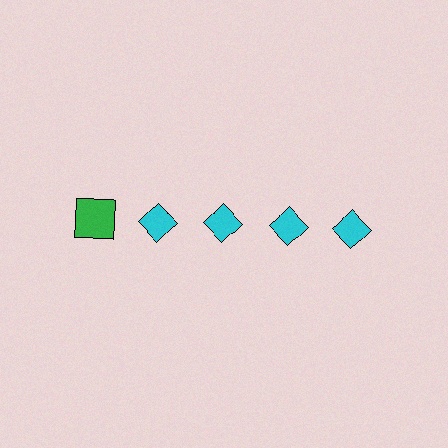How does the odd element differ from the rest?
It differs in both color (green instead of cyan) and shape (square instead of diamond).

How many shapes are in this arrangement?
There are 5 shapes arranged in a grid pattern.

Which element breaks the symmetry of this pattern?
The green square in the top row, leftmost column breaks the symmetry. All other shapes are cyan diamonds.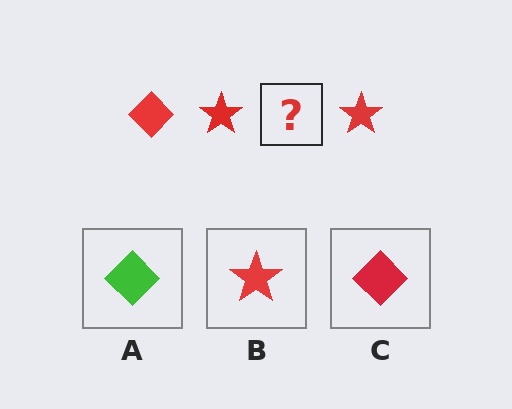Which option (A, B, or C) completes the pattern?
C.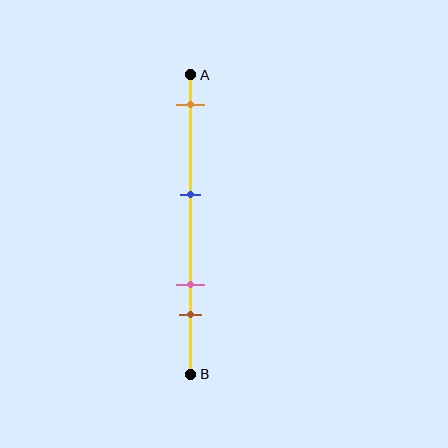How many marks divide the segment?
There are 4 marks dividing the segment.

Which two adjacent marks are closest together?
The pink and brown marks are the closest adjacent pair.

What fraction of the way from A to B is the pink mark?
The pink mark is approximately 70% (0.7) of the way from A to B.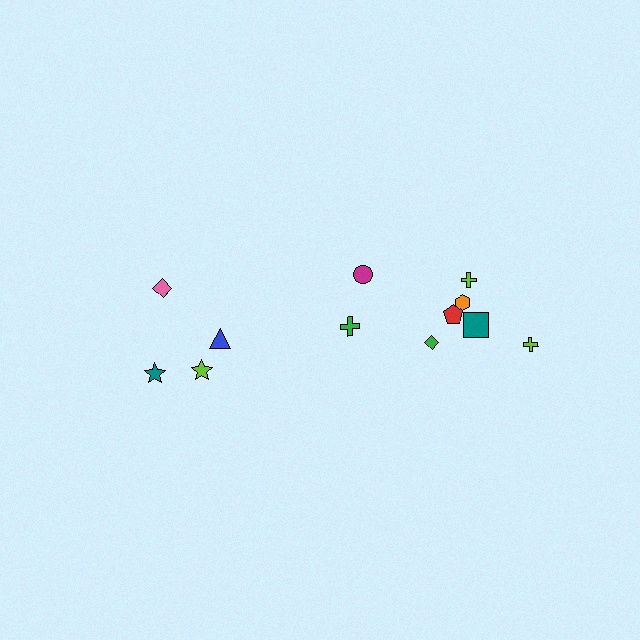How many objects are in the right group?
There are 8 objects.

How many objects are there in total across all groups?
There are 12 objects.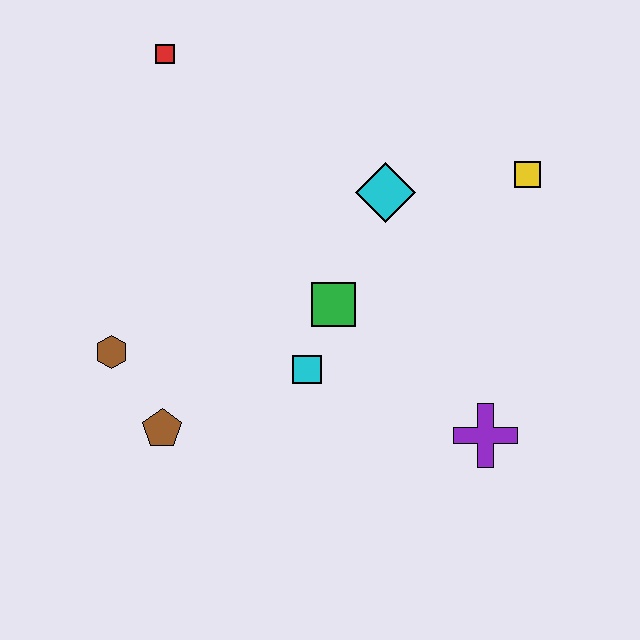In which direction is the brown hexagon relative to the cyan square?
The brown hexagon is to the left of the cyan square.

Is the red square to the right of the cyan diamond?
No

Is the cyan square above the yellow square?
No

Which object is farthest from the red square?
The purple cross is farthest from the red square.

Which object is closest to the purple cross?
The cyan square is closest to the purple cross.